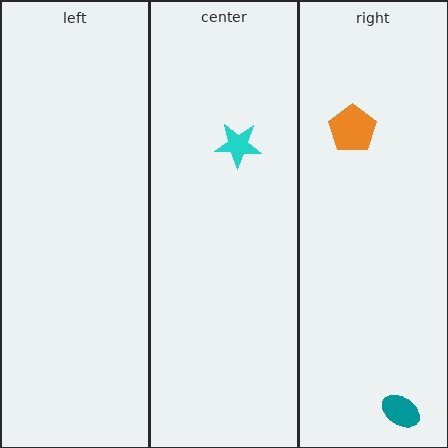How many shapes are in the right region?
2.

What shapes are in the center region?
The cyan star.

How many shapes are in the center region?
1.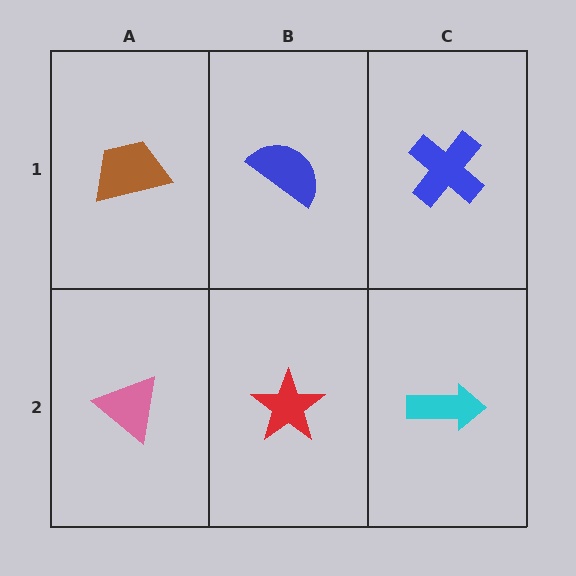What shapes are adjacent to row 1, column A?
A pink triangle (row 2, column A), a blue semicircle (row 1, column B).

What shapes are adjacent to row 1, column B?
A red star (row 2, column B), a brown trapezoid (row 1, column A), a blue cross (row 1, column C).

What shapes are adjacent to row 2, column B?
A blue semicircle (row 1, column B), a pink triangle (row 2, column A), a cyan arrow (row 2, column C).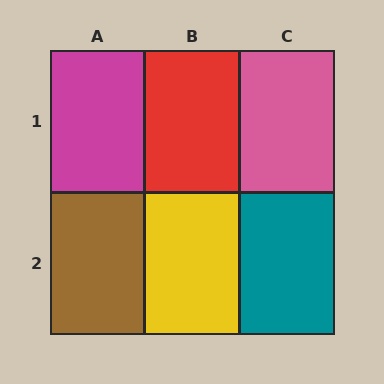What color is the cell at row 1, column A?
Magenta.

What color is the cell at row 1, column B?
Red.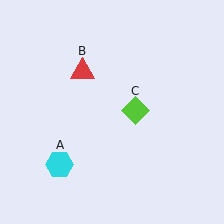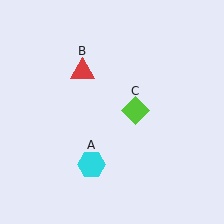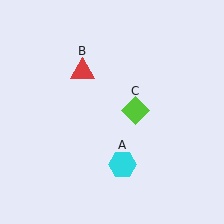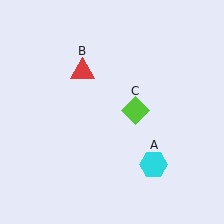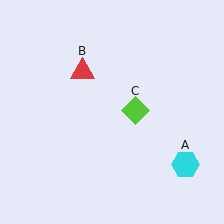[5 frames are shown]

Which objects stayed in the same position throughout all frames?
Red triangle (object B) and lime diamond (object C) remained stationary.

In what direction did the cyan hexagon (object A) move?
The cyan hexagon (object A) moved right.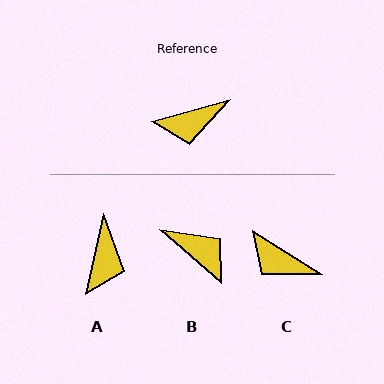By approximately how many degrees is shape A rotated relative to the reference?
Approximately 62 degrees counter-clockwise.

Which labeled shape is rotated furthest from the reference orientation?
B, about 124 degrees away.